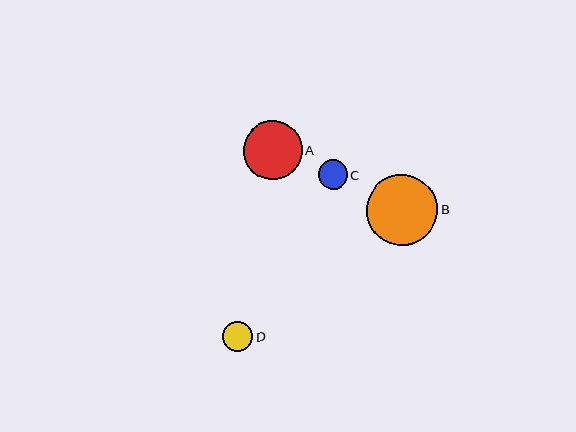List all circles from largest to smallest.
From largest to smallest: B, A, D, C.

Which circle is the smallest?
Circle C is the smallest with a size of approximately 29 pixels.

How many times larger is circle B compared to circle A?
Circle B is approximately 1.2 times the size of circle A.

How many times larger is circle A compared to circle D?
Circle A is approximately 2.0 times the size of circle D.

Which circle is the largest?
Circle B is the largest with a size of approximately 71 pixels.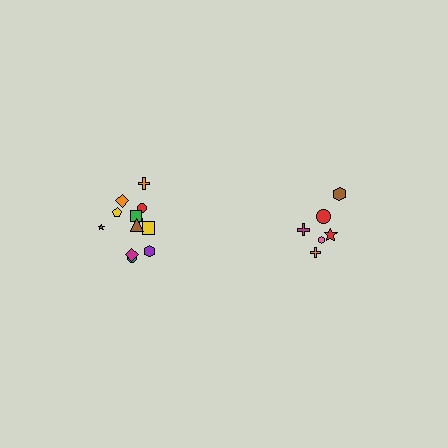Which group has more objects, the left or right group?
The left group.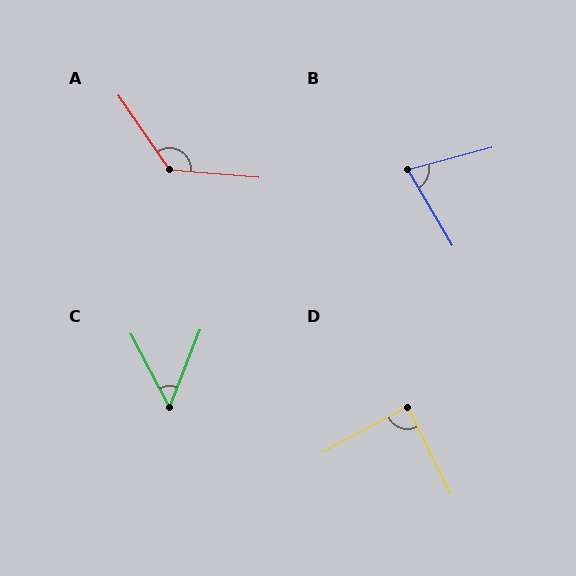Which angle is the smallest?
C, at approximately 49 degrees.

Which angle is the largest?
A, at approximately 129 degrees.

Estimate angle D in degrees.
Approximately 87 degrees.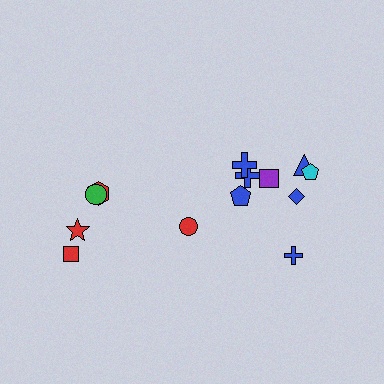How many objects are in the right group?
There are 8 objects.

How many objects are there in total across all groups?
There are 13 objects.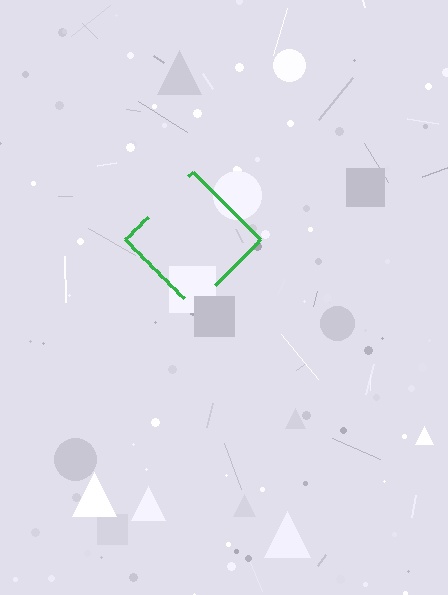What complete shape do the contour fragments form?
The contour fragments form a diamond.